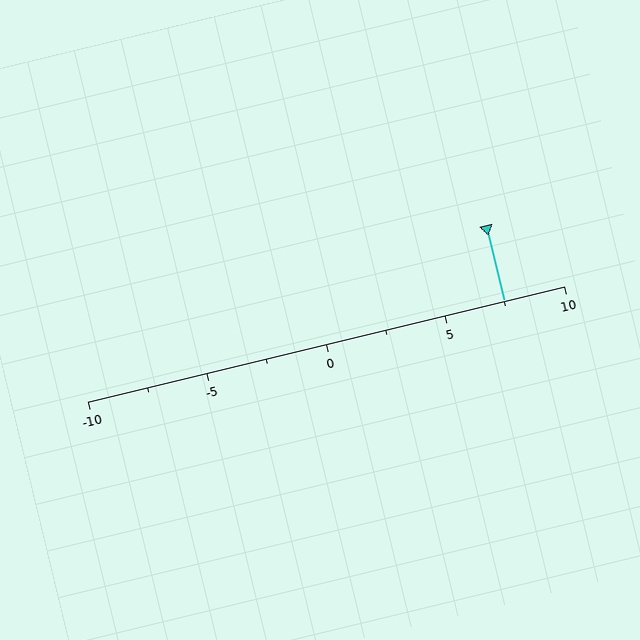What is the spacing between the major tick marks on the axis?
The major ticks are spaced 5 apart.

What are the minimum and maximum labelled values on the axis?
The axis runs from -10 to 10.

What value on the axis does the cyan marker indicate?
The marker indicates approximately 7.5.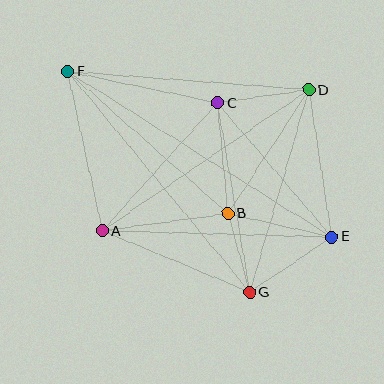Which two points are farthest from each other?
Points E and F are farthest from each other.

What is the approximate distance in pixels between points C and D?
The distance between C and D is approximately 92 pixels.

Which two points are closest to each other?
Points B and G are closest to each other.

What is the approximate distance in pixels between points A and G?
The distance between A and G is approximately 160 pixels.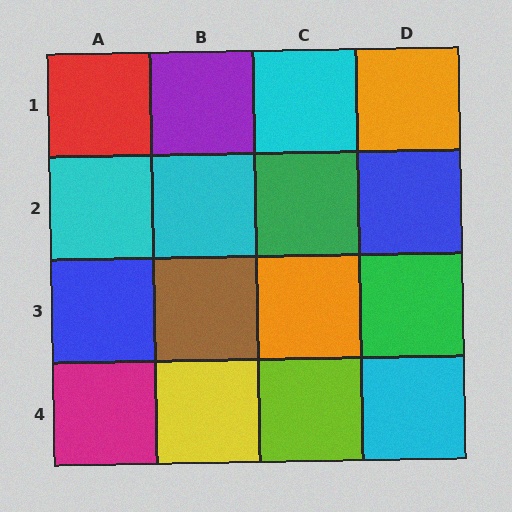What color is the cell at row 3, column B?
Brown.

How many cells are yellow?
1 cell is yellow.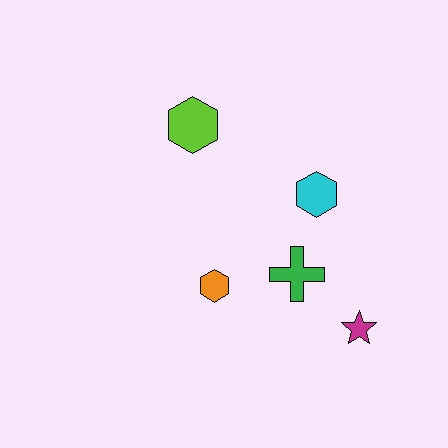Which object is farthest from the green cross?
The lime hexagon is farthest from the green cross.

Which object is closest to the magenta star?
The green cross is closest to the magenta star.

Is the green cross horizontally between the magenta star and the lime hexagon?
Yes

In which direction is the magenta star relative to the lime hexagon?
The magenta star is below the lime hexagon.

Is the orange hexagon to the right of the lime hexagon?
Yes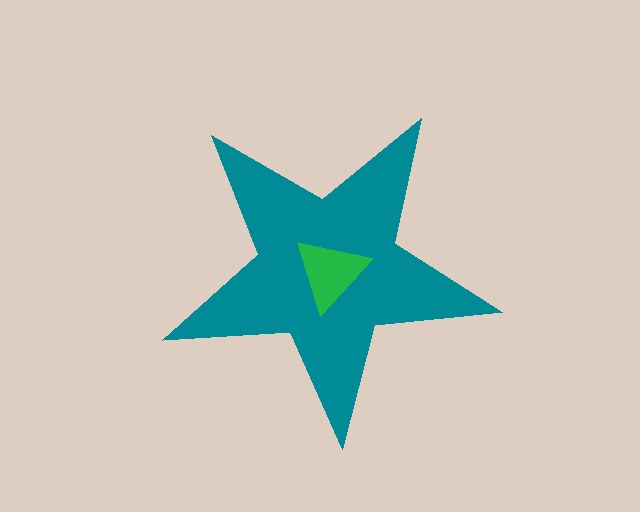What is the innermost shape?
The green triangle.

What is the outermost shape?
The teal star.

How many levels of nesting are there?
2.